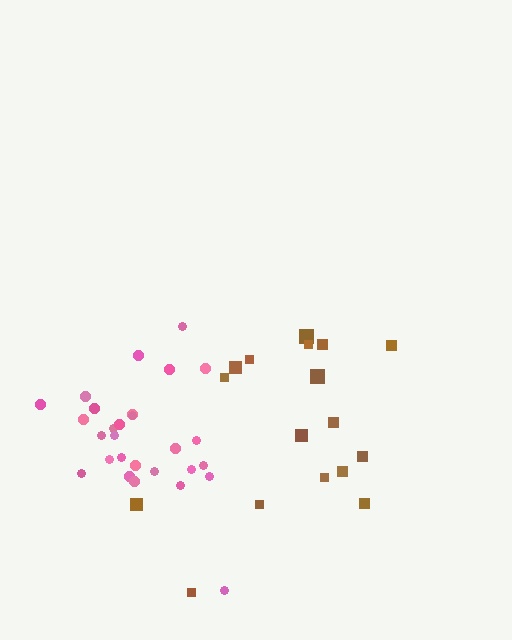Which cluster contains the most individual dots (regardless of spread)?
Pink (28).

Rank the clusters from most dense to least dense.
pink, brown.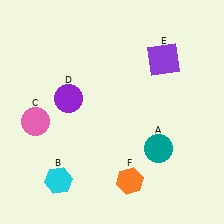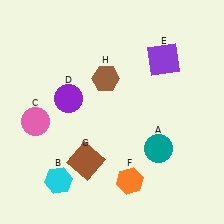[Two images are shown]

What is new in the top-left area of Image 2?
A brown hexagon (H) was added in the top-left area of Image 2.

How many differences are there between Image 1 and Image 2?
There are 2 differences between the two images.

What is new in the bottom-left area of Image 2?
A brown square (G) was added in the bottom-left area of Image 2.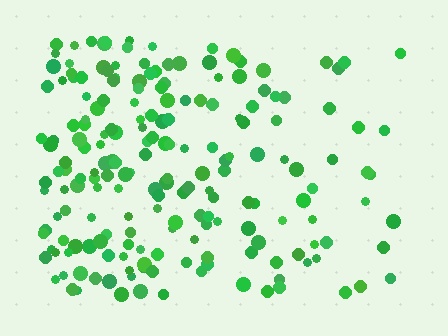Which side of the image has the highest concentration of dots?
The left.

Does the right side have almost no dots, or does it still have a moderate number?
Still a moderate number, just noticeably fewer than the left.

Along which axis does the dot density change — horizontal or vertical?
Horizontal.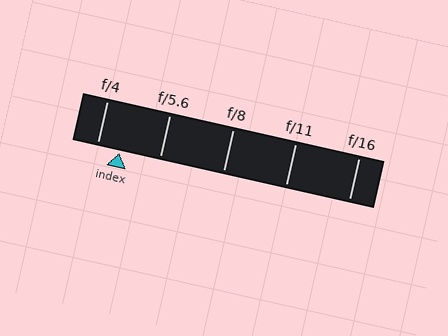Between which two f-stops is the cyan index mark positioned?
The index mark is between f/4 and f/5.6.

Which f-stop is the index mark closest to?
The index mark is closest to f/4.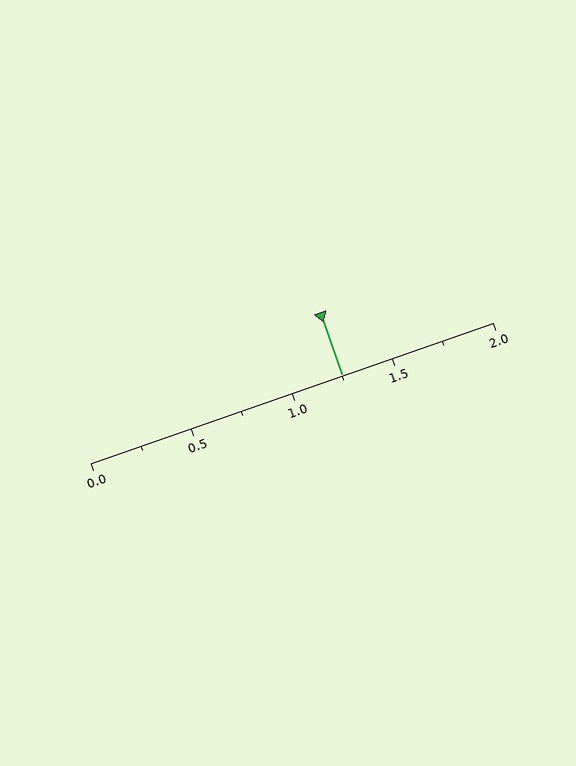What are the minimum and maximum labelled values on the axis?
The axis runs from 0.0 to 2.0.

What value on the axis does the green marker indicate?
The marker indicates approximately 1.25.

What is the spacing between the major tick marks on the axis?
The major ticks are spaced 0.5 apart.